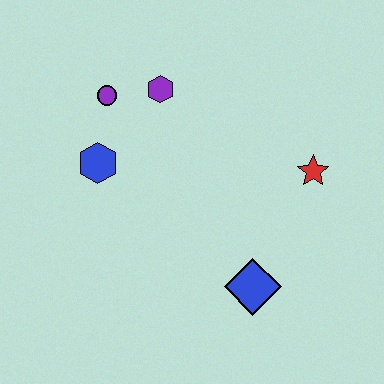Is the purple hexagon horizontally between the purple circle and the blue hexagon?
No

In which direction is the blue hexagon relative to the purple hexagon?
The blue hexagon is below the purple hexagon.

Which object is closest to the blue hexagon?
The purple circle is closest to the blue hexagon.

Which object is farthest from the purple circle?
The blue diamond is farthest from the purple circle.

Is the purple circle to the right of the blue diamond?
No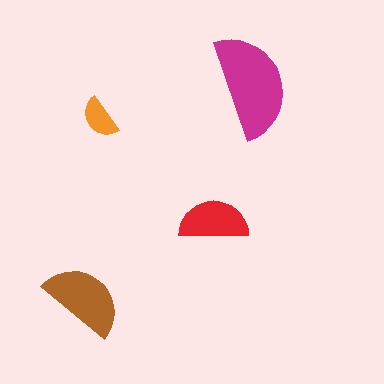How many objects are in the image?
There are 4 objects in the image.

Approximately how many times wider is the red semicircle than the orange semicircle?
About 1.5 times wider.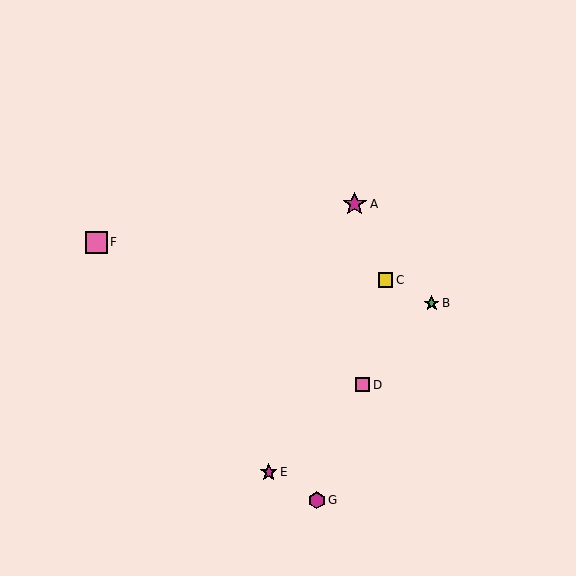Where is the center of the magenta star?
The center of the magenta star is at (355, 204).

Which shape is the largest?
The magenta star (labeled A) is the largest.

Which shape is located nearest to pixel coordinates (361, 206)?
The magenta star (labeled A) at (355, 204) is nearest to that location.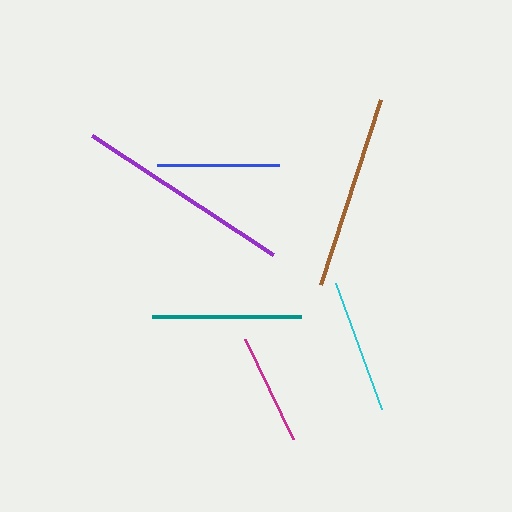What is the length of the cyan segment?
The cyan segment is approximately 135 pixels long.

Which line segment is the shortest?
The magenta line is the shortest at approximately 110 pixels.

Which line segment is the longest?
The purple line is the longest at approximately 216 pixels.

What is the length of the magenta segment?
The magenta segment is approximately 110 pixels long.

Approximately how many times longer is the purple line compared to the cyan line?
The purple line is approximately 1.6 times the length of the cyan line.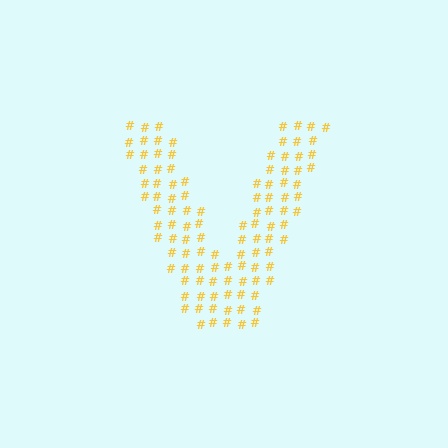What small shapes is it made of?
It is made of small hash symbols.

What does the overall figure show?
The overall figure shows the letter V.